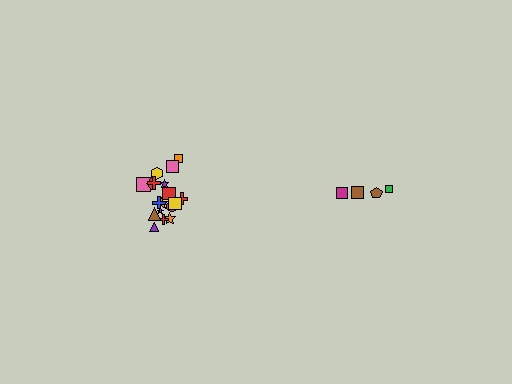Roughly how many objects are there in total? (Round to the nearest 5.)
Roughly 20 objects in total.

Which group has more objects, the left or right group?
The left group.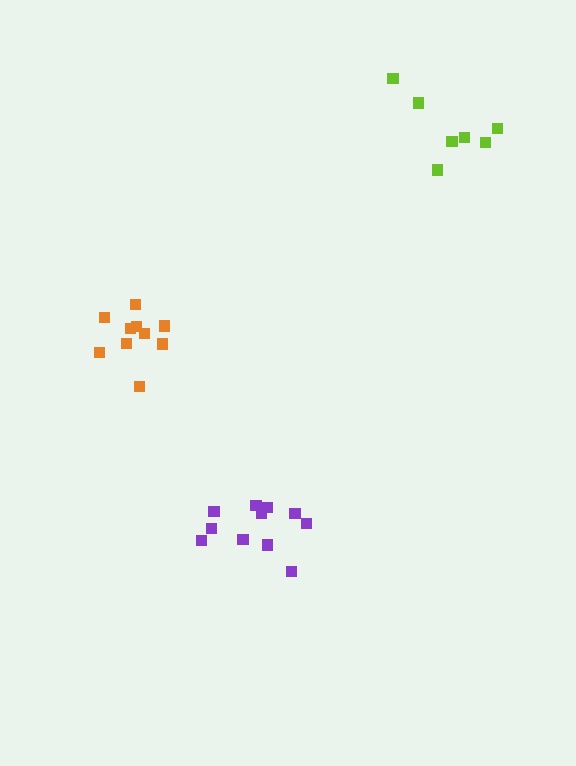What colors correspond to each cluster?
The clusters are colored: purple, lime, orange.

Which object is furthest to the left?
The orange cluster is leftmost.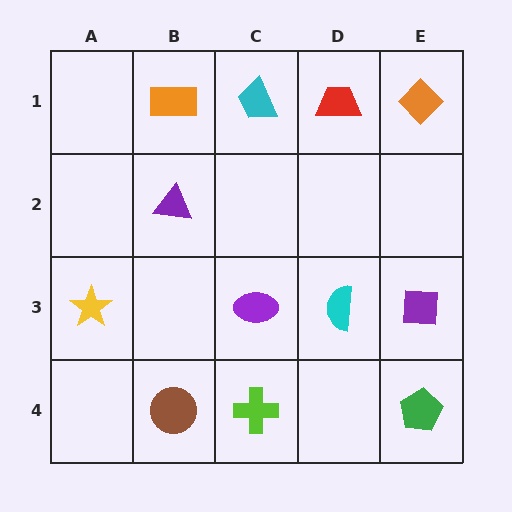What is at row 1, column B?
An orange rectangle.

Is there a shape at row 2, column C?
No, that cell is empty.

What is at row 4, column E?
A green pentagon.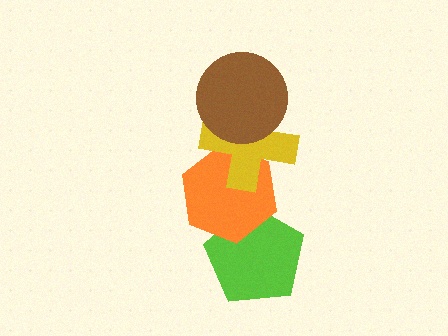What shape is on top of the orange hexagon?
The yellow cross is on top of the orange hexagon.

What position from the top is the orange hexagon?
The orange hexagon is 3rd from the top.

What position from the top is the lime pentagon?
The lime pentagon is 4th from the top.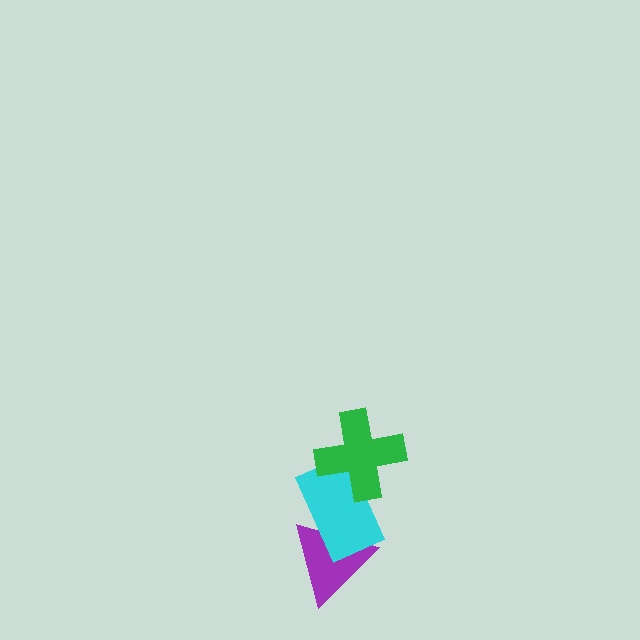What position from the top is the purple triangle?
The purple triangle is 3rd from the top.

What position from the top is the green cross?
The green cross is 1st from the top.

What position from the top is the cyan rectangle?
The cyan rectangle is 2nd from the top.